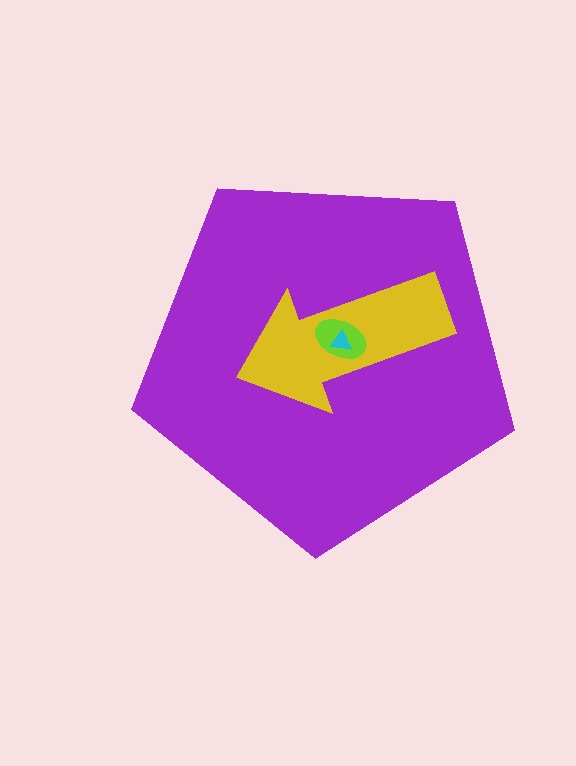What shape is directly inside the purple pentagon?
The yellow arrow.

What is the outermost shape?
The purple pentagon.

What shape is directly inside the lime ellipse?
The cyan triangle.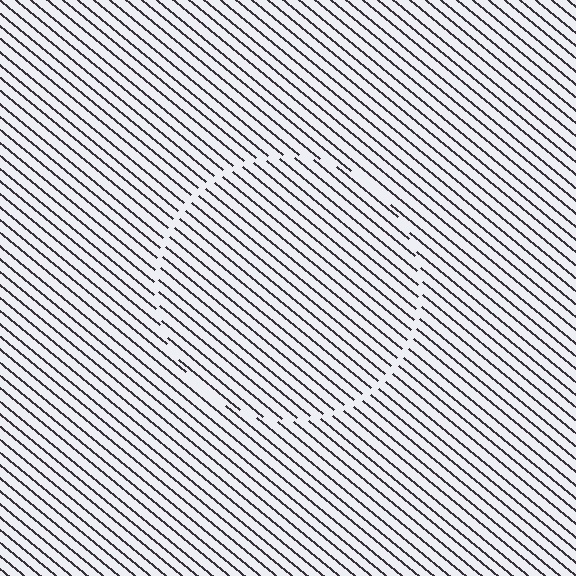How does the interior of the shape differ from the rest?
The interior of the shape contains the same grating, shifted by half a period — the contour is defined by the phase discontinuity where line-ends from the inner and outer gratings abut.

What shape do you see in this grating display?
An illusory circle. The interior of the shape contains the same grating, shifted by half a period — the contour is defined by the phase discontinuity where line-ends from the inner and outer gratings abut.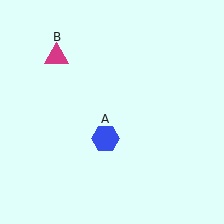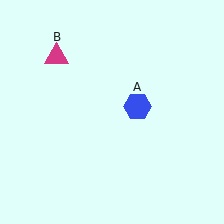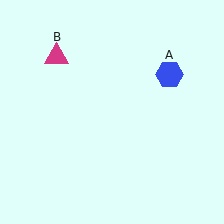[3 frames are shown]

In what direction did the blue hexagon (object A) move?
The blue hexagon (object A) moved up and to the right.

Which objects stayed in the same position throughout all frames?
Magenta triangle (object B) remained stationary.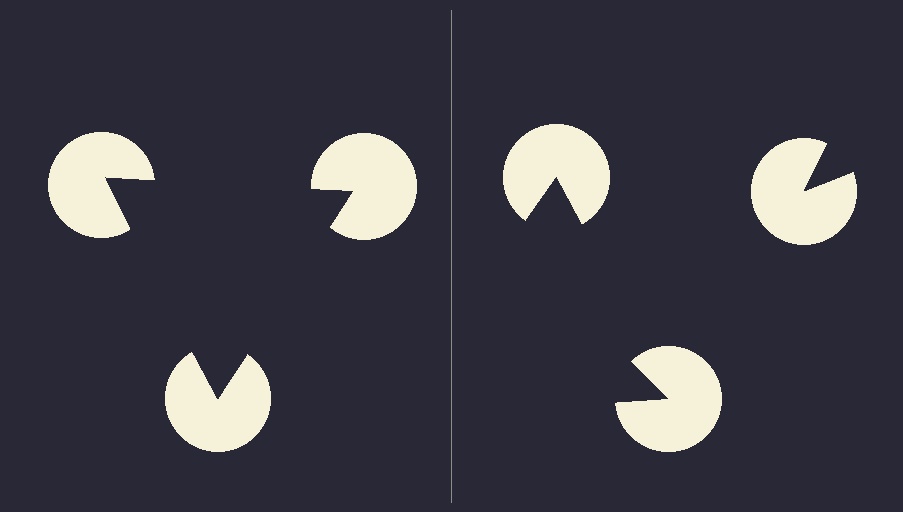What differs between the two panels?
The pac-man discs are positioned identically on both sides; only the wedge orientations differ. On the left they align to a triangle; on the right they are misaligned.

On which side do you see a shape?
An illusory triangle appears on the left side. On the right side the wedge cuts are rotated, so no coherent shape forms.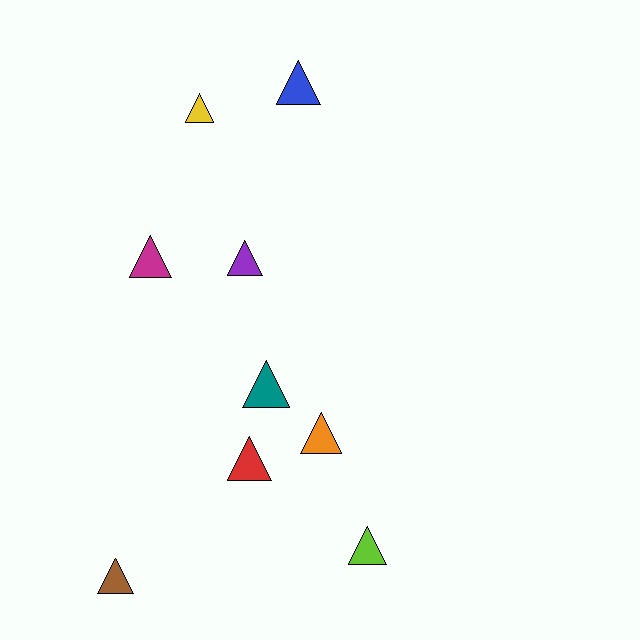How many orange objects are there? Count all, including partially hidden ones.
There is 1 orange object.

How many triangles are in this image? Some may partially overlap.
There are 9 triangles.